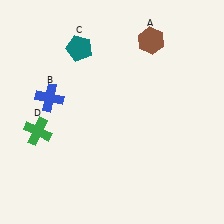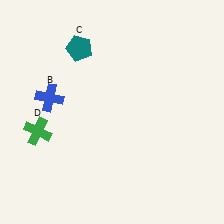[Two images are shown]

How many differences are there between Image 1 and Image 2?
There is 1 difference between the two images.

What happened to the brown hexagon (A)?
The brown hexagon (A) was removed in Image 2. It was in the top-right area of Image 1.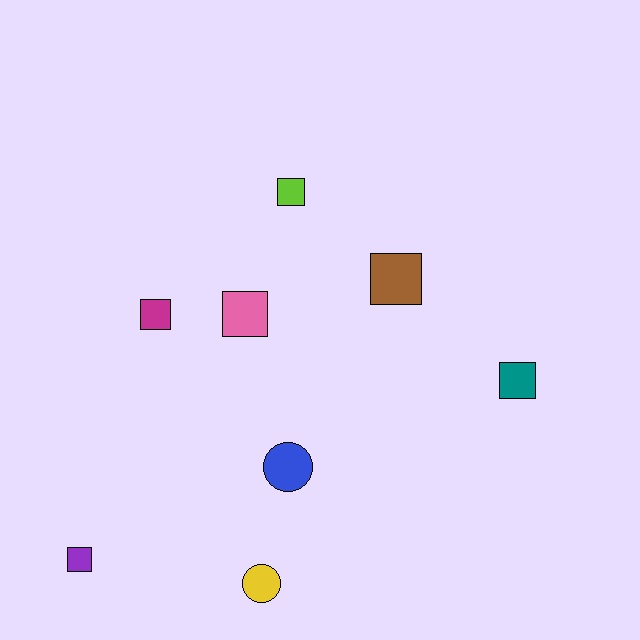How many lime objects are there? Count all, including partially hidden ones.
There is 1 lime object.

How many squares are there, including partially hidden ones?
There are 6 squares.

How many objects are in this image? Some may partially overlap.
There are 8 objects.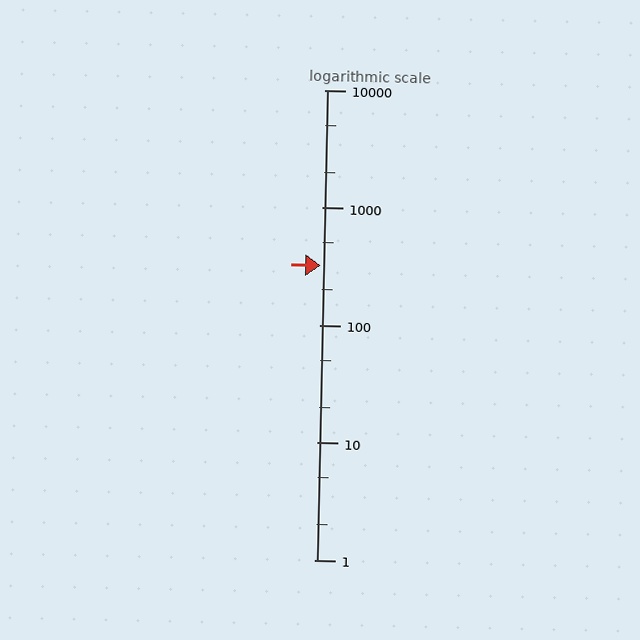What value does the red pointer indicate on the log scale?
The pointer indicates approximately 320.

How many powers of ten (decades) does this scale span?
The scale spans 4 decades, from 1 to 10000.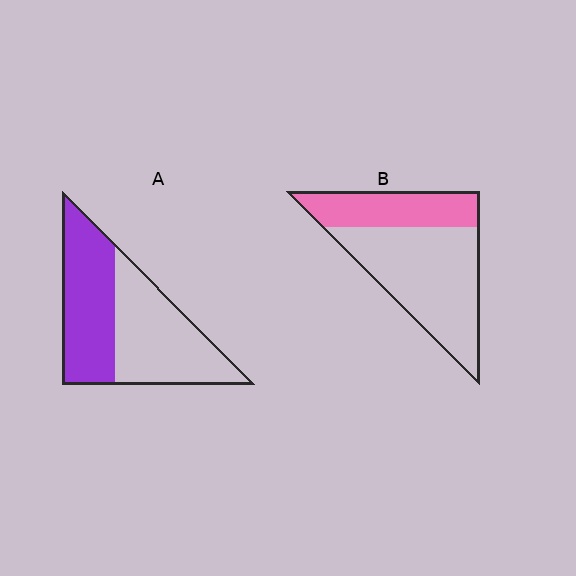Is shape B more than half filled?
No.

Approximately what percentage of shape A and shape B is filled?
A is approximately 45% and B is approximately 35%.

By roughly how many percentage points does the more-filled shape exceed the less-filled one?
By roughly 15 percentage points (A over B).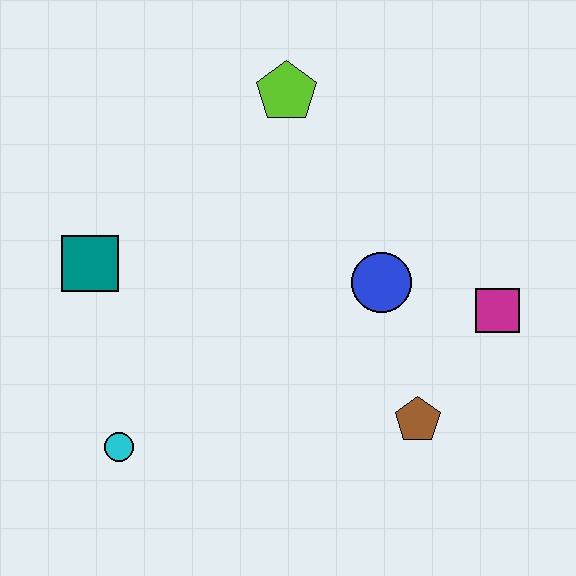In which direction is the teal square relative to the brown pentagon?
The teal square is to the left of the brown pentagon.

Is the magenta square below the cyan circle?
No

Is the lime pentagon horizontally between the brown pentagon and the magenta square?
No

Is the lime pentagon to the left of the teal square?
No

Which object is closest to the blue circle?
The magenta square is closest to the blue circle.